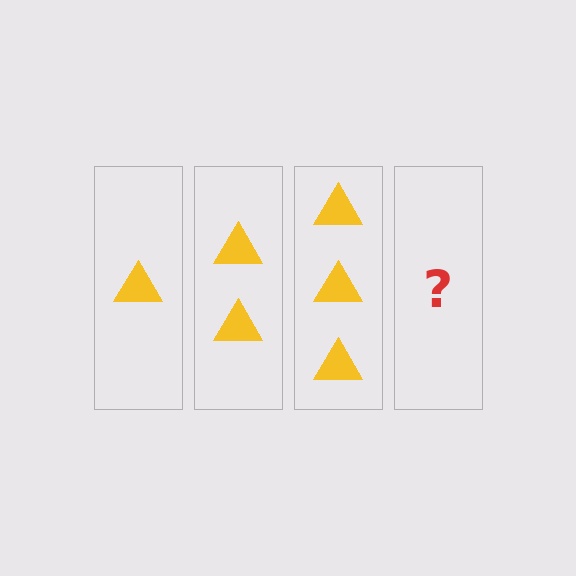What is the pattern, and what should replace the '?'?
The pattern is that each step adds one more triangle. The '?' should be 4 triangles.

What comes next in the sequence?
The next element should be 4 triangles.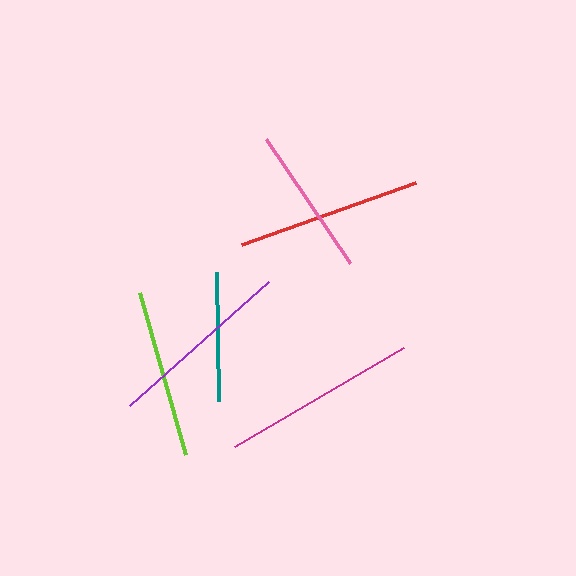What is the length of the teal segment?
The teal segment is approximately 129 pixels long.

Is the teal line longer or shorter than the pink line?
The pink line is longer than the teal line.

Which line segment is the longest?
The magenta line is the longest at approximately 196 pixels.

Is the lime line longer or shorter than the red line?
The red line is longer than the lime line.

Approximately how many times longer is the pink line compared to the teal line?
The pink line is approximately 1.2 times the length of the teal line.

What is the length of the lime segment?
The lime segment is approximately 168 pixels long.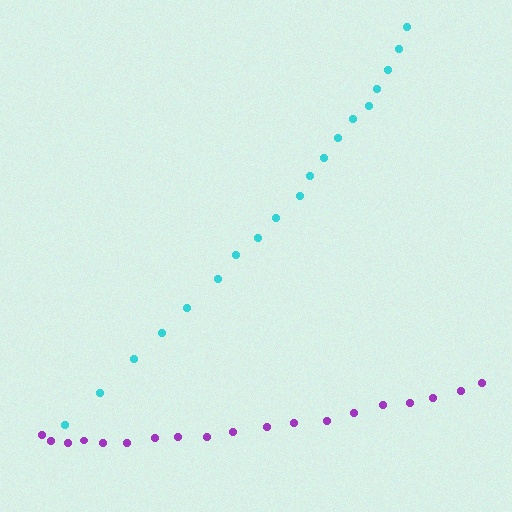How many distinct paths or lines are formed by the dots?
There are 2 distinct paths.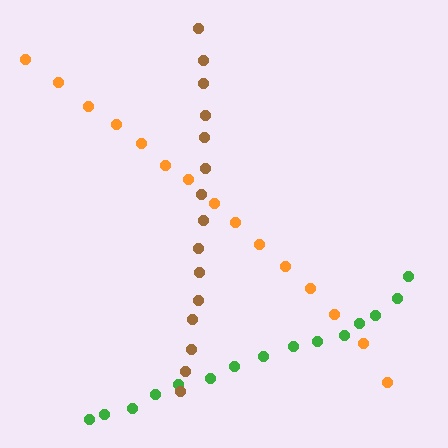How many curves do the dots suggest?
There are 3 distinct paths.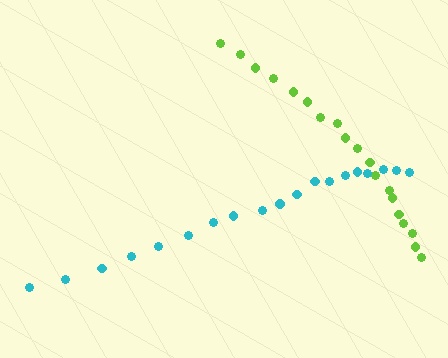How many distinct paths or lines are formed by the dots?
There are 2 distinct paths.